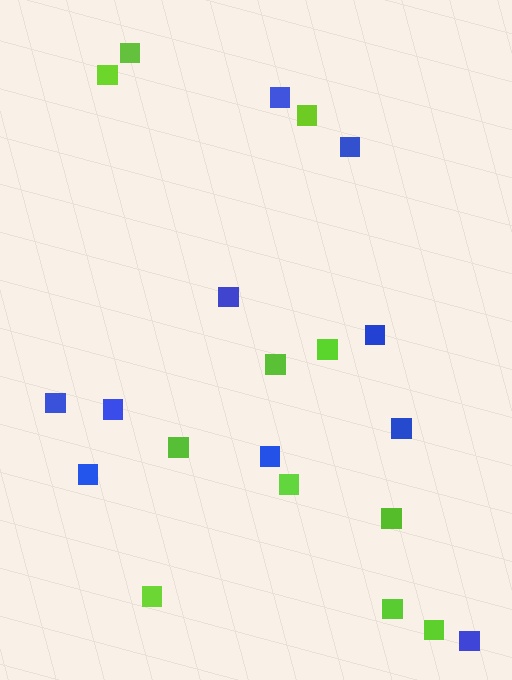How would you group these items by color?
There are 2 groups: one group of blue squares (10) and one group of lime squares (11).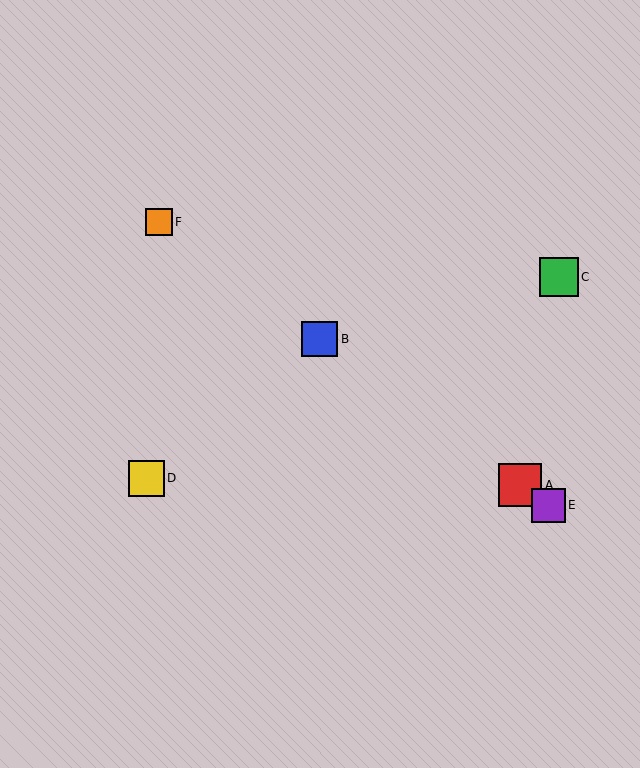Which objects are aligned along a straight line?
Objects A, B, E, F are aligned along a straight line.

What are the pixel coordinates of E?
Object E is at (548, 505).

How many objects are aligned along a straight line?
4 objects (A, B, E, F) are aligned along a straight line.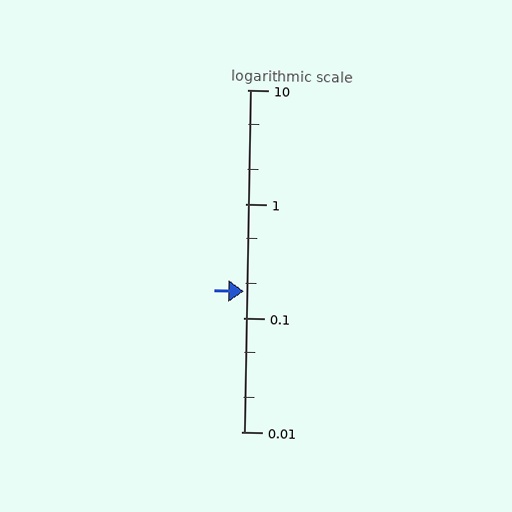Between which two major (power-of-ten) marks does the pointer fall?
The pointer is between 0.1 and 1.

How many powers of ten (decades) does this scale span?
The scale spans 3 decades, from 0.01 to 10.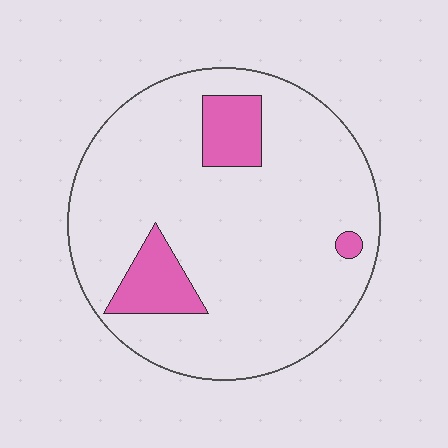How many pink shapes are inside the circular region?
3.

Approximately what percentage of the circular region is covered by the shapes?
Approximately 15%.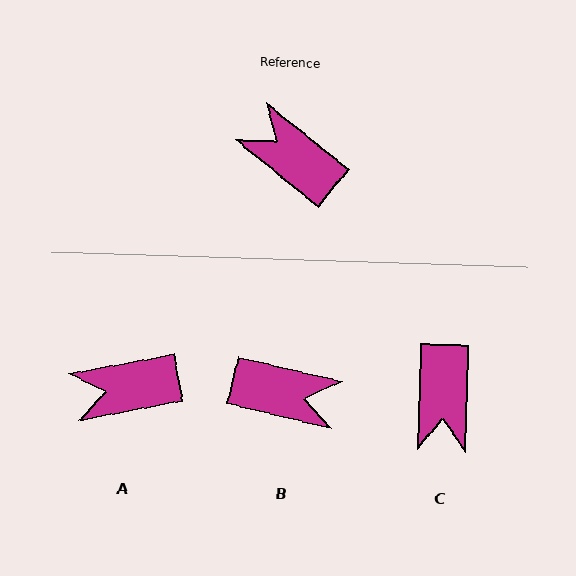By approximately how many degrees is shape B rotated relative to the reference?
Approximately 154 degrees clockwise.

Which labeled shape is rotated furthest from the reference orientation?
B, about 154 degrees away.